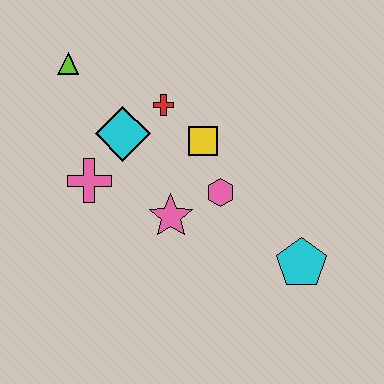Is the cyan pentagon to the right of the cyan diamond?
Yes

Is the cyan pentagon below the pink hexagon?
Yes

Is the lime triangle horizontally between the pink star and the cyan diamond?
No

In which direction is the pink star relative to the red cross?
The pink star is below the red cross.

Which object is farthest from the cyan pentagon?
The lime triangle is farthest from the cyan pentagon.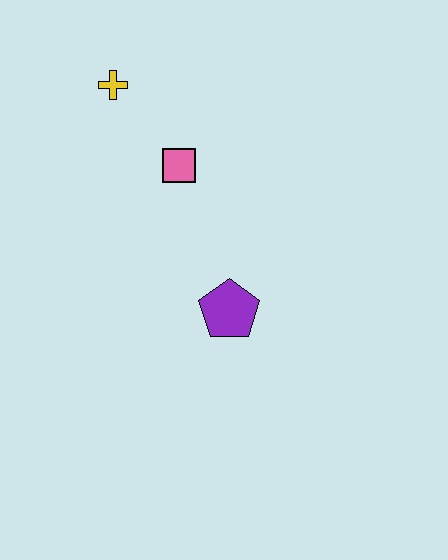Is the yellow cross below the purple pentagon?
No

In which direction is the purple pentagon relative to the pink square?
The purple pentagon is below the pink square.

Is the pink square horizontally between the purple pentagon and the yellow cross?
Yes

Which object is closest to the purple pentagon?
The pink square is closest to the purple pentagon.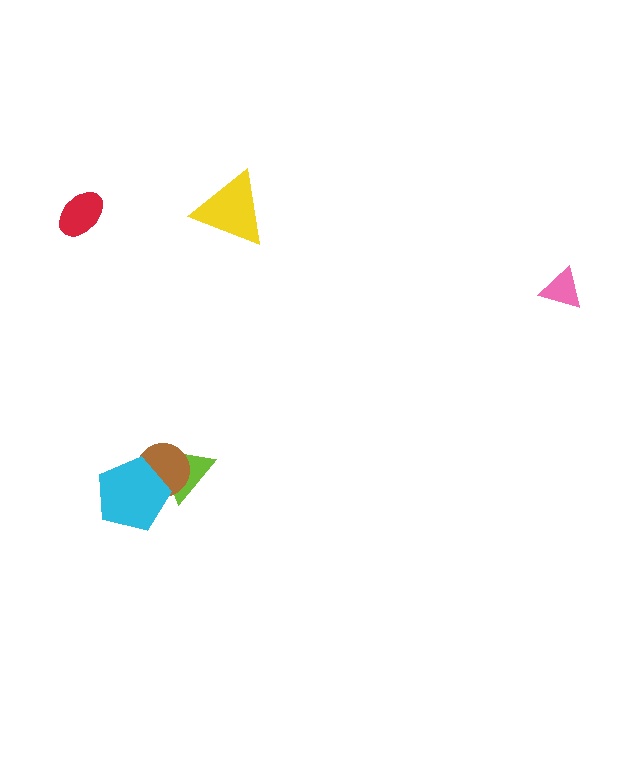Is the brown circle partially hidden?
Yes, it is partially covered by another shape.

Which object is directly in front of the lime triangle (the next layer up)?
The brown circle is directly in front of the lime triangle.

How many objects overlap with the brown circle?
2 objects overlap with the brown circle.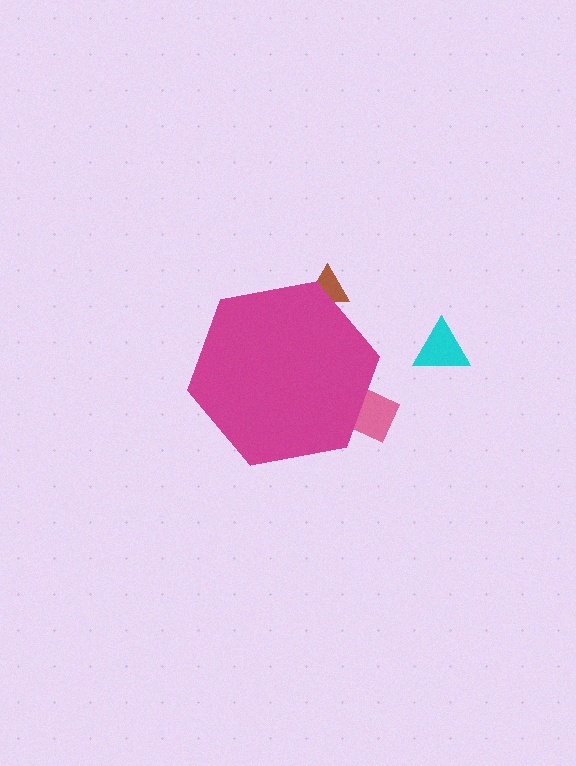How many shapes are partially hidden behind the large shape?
2 shapes are partially hidden.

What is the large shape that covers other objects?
A magenta hexagon.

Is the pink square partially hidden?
Yes, the pink square is partially hidden behind the magenta hexagon.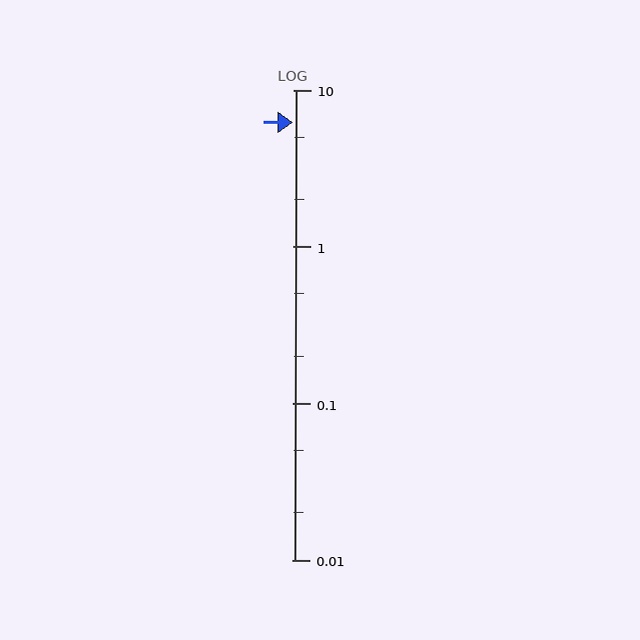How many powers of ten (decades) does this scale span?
The scale spans 3 decades, from 0.01 to 10.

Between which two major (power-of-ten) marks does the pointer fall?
The pointer is between 1 and 10.